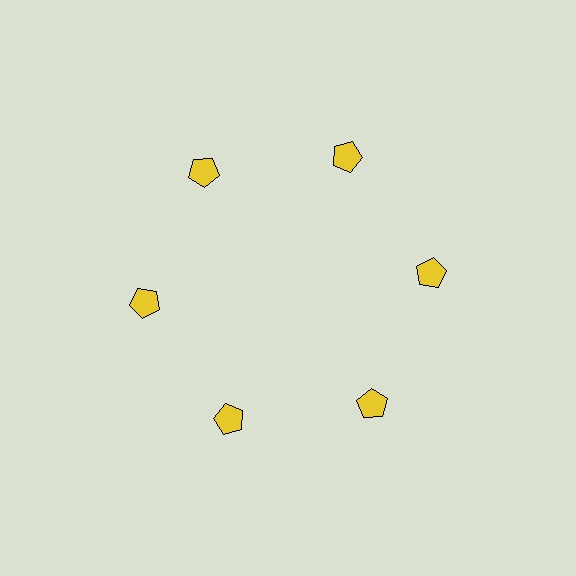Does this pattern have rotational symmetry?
Yes, this pattern has 6-fold rotational symmetry. It looks the same after rotating 60 degrees around the center.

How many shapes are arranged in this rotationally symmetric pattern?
There are 6 shapes, arranged in 6 groups of 1.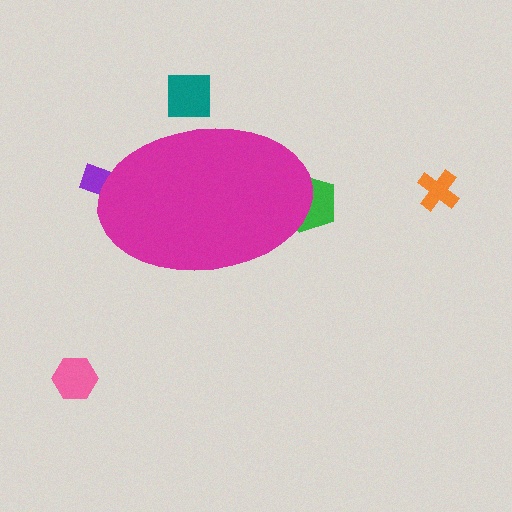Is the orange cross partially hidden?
No, the orange cross is fully visible.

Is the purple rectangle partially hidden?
Yes, the purple rectangle is partially hidden behind the magenta ellipse.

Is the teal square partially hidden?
Yes, the teal square is partially hidden behind the magenta ellipse.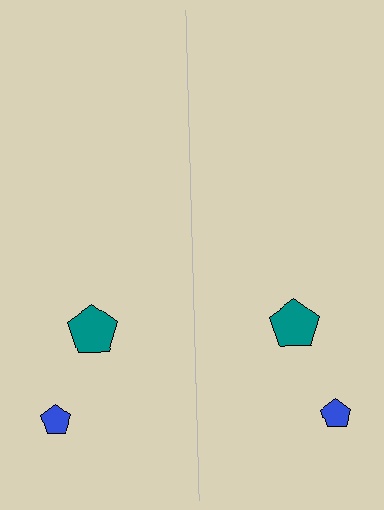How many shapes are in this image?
There are 4 shapes in this image.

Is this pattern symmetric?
Yes, this pattern has bilateral (reflection) symmetry.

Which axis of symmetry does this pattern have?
The pattern has a vertical axis of symmetry running through the center of the image.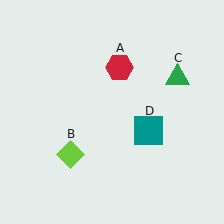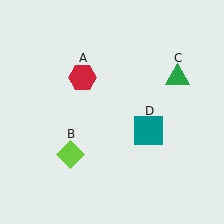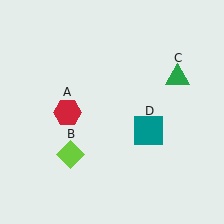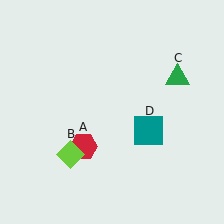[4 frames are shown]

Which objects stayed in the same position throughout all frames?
Lime diamond (object B) and green triangle (object C) and teal square (object D) remained stationary.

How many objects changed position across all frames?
1 object changed position: red hexagon (object A).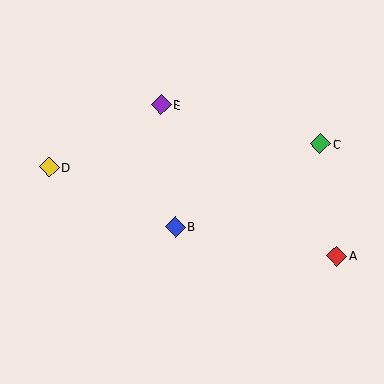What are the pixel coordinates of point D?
Point D is at (49, 167).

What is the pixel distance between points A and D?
The distance between A and D is 301 pixels.